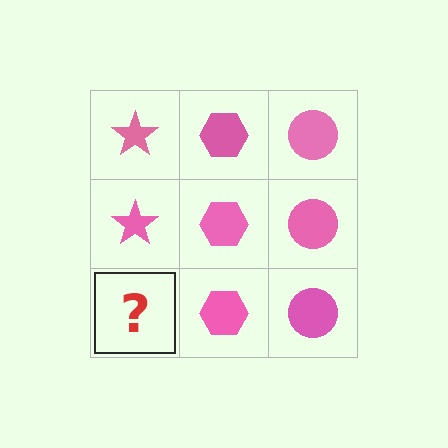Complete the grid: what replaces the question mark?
The question mark should be replaced with a pink star.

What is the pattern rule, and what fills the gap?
The rule is that each column has a consistent shape. The gap should be filled with a pink star.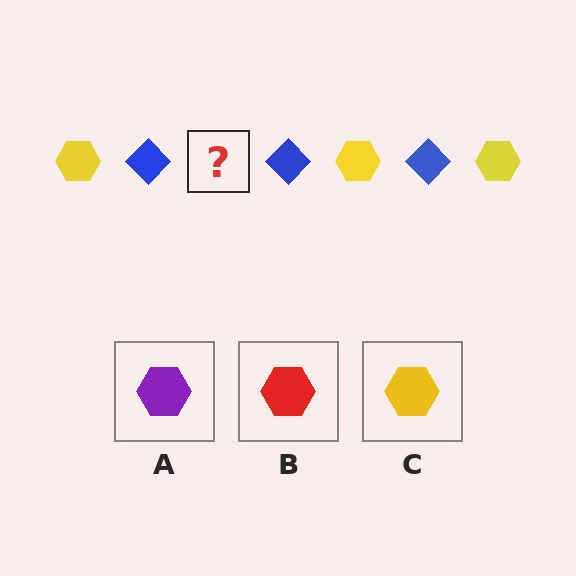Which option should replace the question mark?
Option C.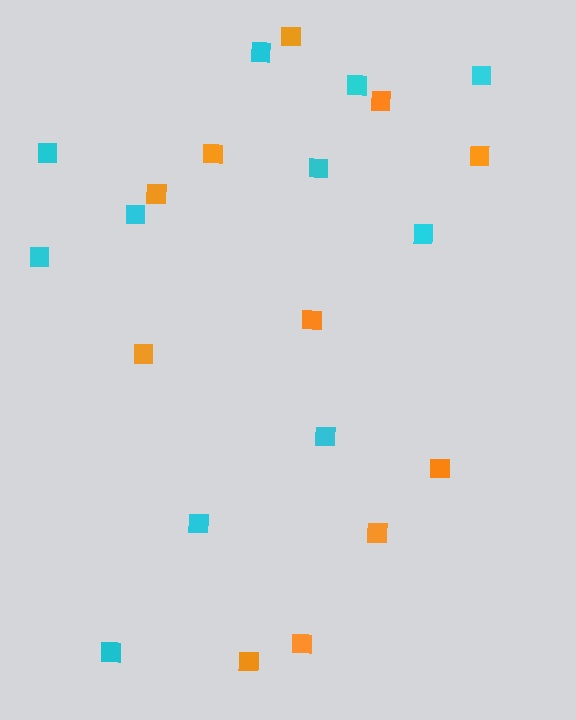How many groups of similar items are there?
There are 2 groups: one group of cyan squares (11) and one group of orange squares (11).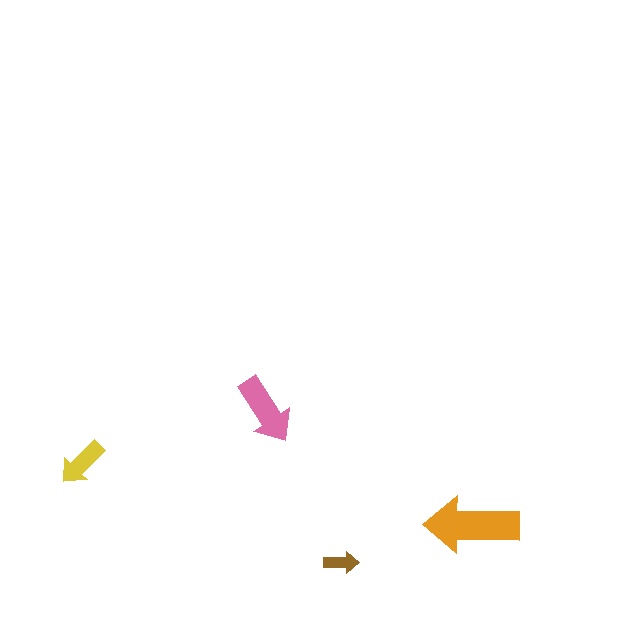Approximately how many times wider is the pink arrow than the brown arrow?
About 2 times wider.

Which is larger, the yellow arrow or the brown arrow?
The yellow one.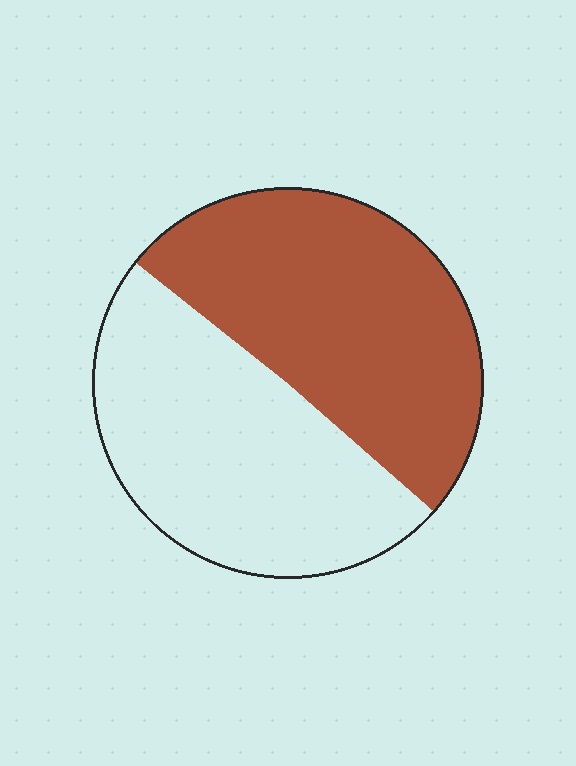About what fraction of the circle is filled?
About one half (1/2).